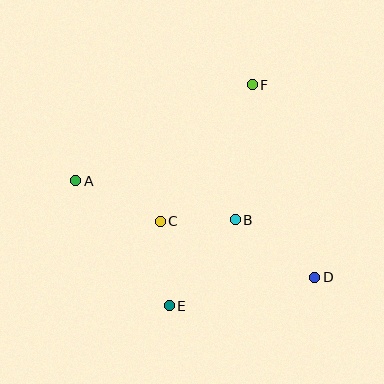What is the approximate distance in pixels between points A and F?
The distance between A and F is approximately 201 pixels.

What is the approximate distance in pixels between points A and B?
The distance between A and B is approximately 164 pixels.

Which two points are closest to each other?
Points B and C are closest to each other.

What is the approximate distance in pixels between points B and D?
The distance between B and D is approximately 98 pixels.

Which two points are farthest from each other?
Points A and D are farthest from each other.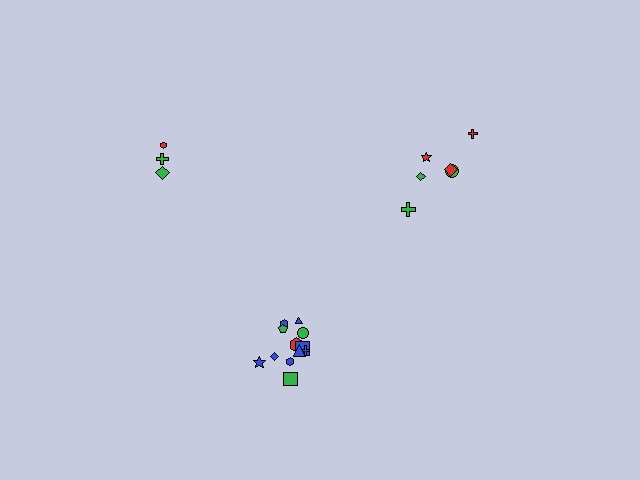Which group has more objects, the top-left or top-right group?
The top-right group.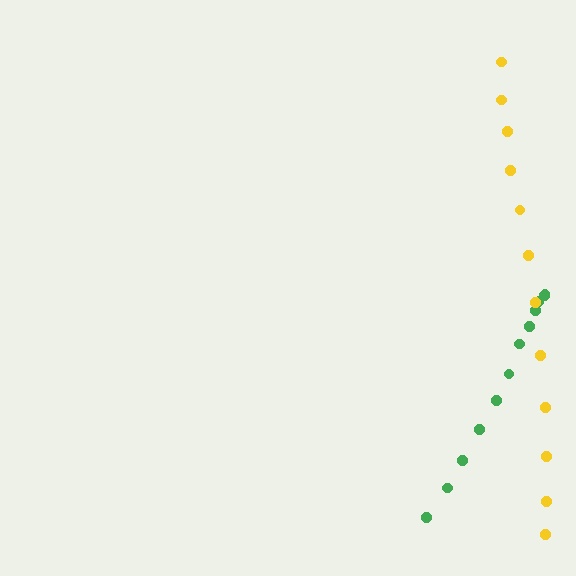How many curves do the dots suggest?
There are 2 distinct paths.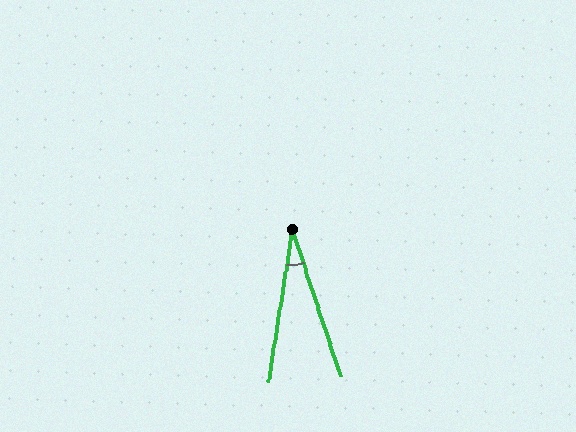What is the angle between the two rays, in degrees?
Approximately 27 degrees.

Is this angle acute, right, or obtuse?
It is acute.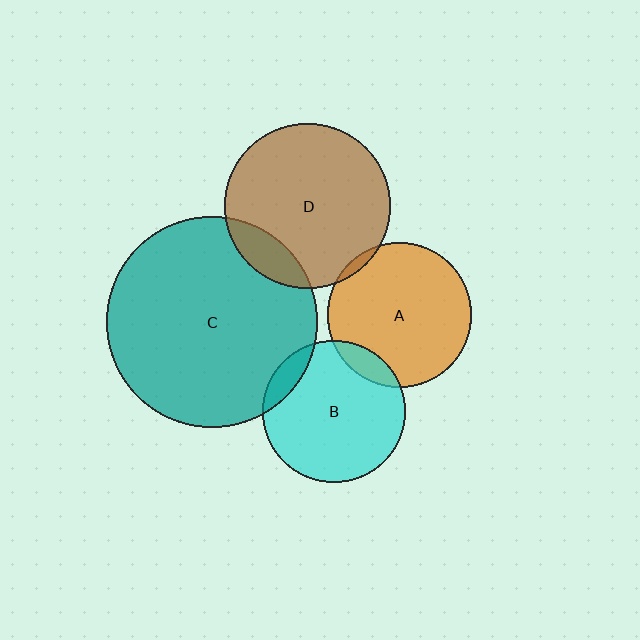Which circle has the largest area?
Circle C (teal).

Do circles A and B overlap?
Yes.